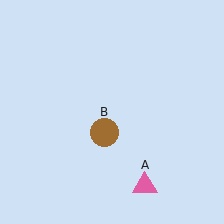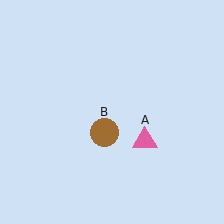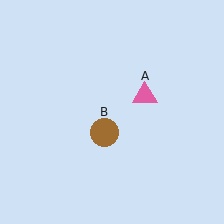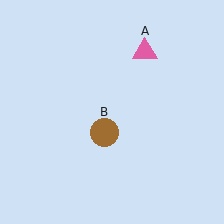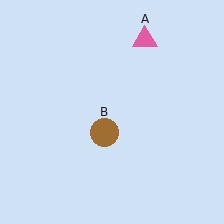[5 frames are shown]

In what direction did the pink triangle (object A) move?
The pink triangle (object A) moved up.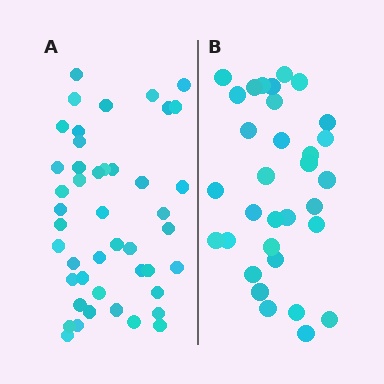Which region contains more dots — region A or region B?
Region A (the left region) has more dots.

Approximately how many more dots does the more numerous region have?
Region A has approximately 15 more dots than region B.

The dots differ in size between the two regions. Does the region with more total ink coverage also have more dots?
No. Region B has more total ink coverage because its dots are larger, but region A actually contains more individual dots. Total area can be misleading — the number of items is what matters here.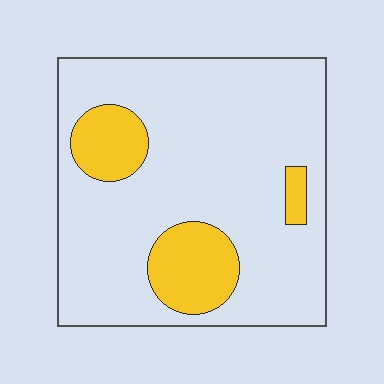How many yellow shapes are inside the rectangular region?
3.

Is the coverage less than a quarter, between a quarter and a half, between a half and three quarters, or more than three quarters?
Less than a quarter.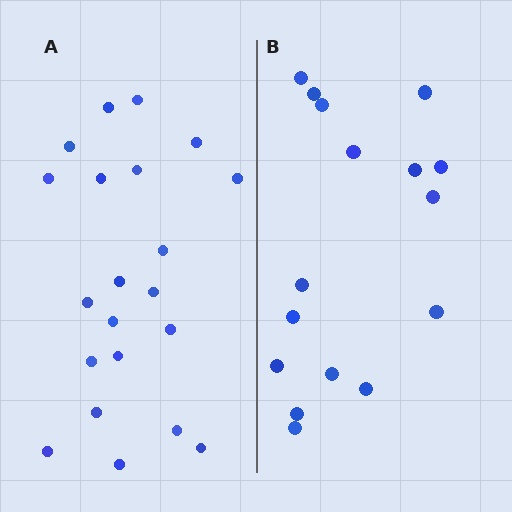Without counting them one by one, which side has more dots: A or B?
Region A (the left region) has more dots.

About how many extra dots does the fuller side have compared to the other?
Region A has about 5 more dots than region B.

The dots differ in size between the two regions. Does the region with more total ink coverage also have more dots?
No. Region B has more total ink coverage because its dots are larger, but region A actually contains more individual dots. Total area can be misleading — the number of items is what matters here.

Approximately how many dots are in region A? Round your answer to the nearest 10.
About 20 dots. (The exact count is 21, which rounds to 20.)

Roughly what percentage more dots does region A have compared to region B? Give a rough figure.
About 30% more.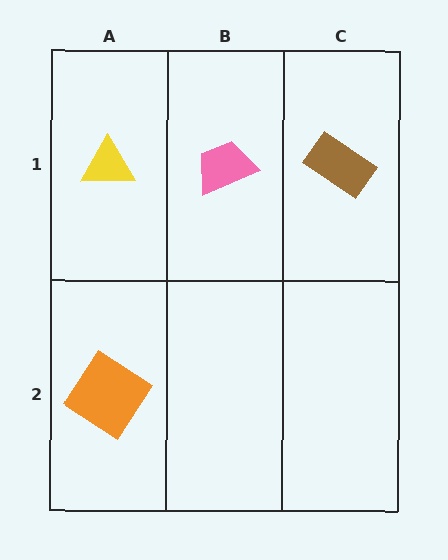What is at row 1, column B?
A pink trapezoid.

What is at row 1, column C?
A brown rectangle.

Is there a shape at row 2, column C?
No, that cell is empty.